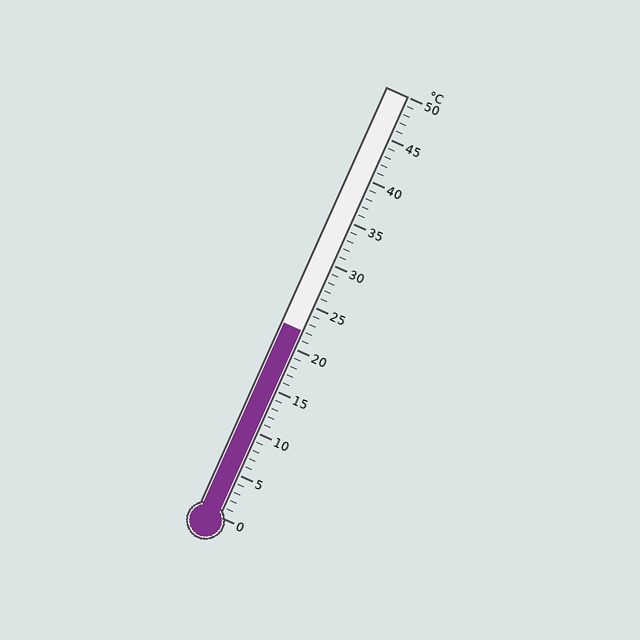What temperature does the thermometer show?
The thermometer shows approximately 22°C.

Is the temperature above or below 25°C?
The temperature is below 25°C.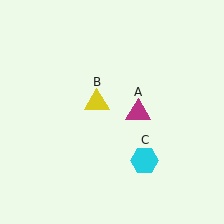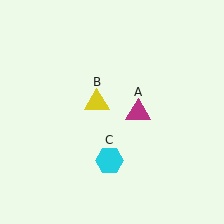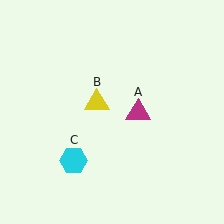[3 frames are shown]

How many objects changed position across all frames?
1 object changed position: cyan hexagon (object C).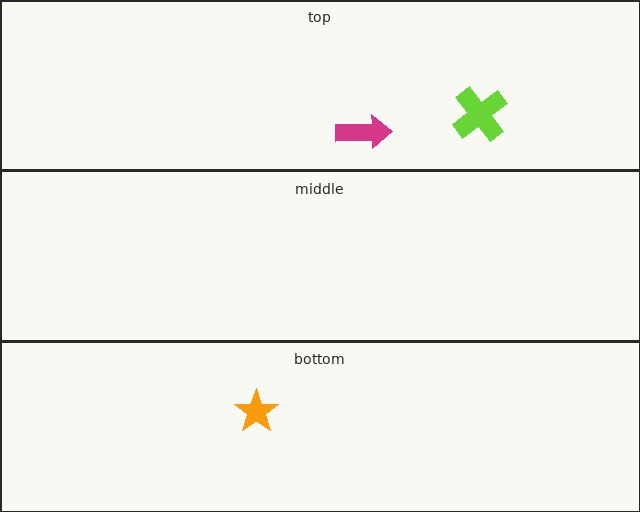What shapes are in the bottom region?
The orange star.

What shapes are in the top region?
The magenta arrow, the lime cross.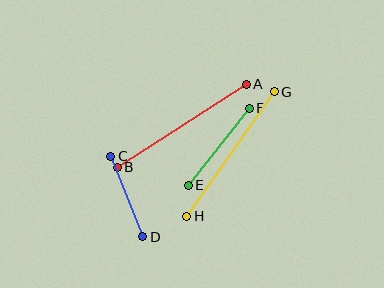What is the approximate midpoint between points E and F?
The midpoint is at approximately (219, 147) pixels.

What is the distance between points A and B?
The distance is approximately 153 pixels.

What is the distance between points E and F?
The distance is approximately 98 pixels.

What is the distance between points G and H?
The distance is approximately 152 pixels.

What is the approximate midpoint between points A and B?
The midpoint is at approximately (182, 126) pixels.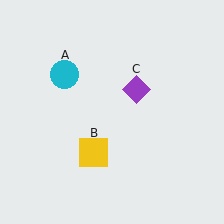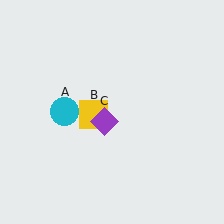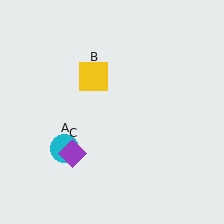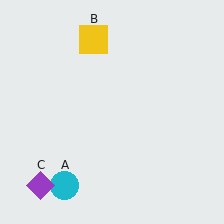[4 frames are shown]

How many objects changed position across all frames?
3 objects changed position: cyan circle (object A), yellow square (object B), purple diamond (object C).